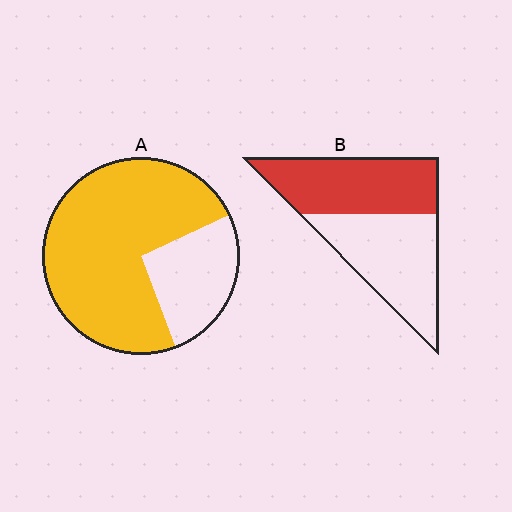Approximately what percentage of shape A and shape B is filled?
A is approximately 75% and B is approximately 50%.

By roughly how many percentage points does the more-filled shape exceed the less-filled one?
By roughly 25 percentage points (A over B).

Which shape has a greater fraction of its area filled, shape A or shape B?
Shape A.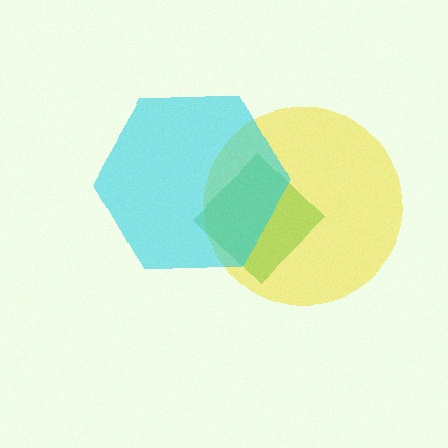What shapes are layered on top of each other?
The layered shapes are: a yellow circle, a lime diamond, a cyan hexagon.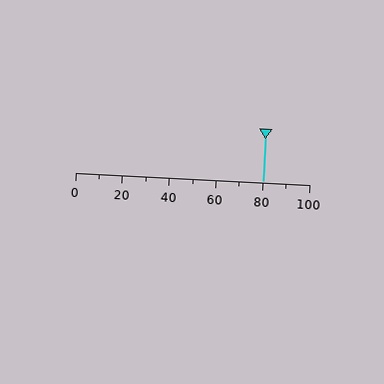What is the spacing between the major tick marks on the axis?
The major ticks are spaced 20 apart.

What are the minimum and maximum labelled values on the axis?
The axis runs from 0 to 100.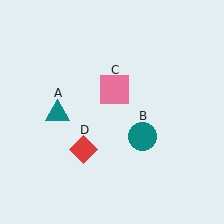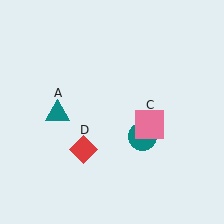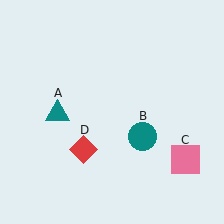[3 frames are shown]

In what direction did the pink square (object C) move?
The pink square (object C) moved down and to the right.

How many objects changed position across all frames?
1 object changed position: pink square (object C).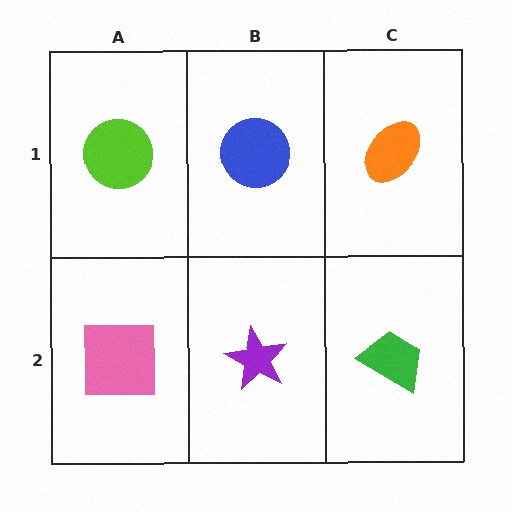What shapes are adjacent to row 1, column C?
A green trapezoid (row 2, column C), a blue circle (row 1, column B).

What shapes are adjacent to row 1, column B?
A purple star (row 2, column B), a lime circle (row 1, column A), an orange ellipse (row 1, column C).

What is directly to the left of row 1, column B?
A lime circle.